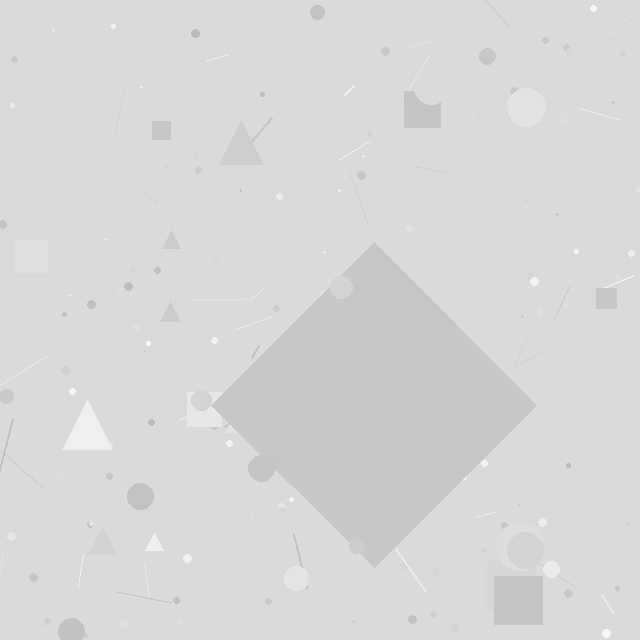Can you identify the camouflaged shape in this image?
The camouflaged shape is a diamond.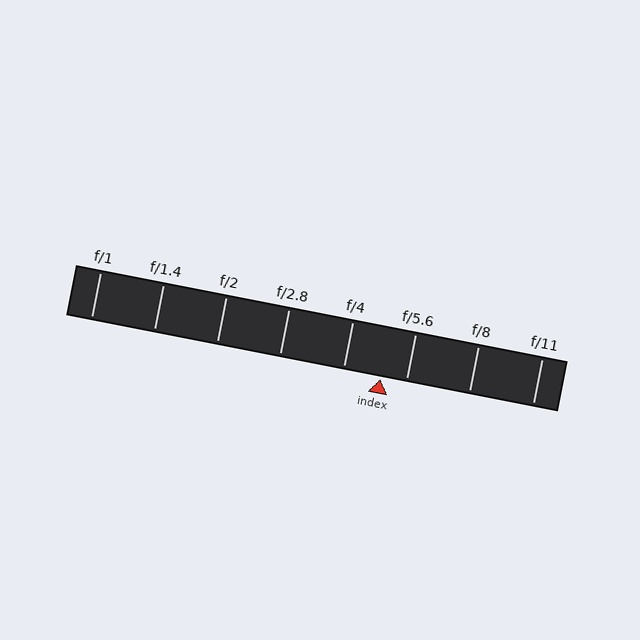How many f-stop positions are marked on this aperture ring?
There are 8 f-stop positions marked.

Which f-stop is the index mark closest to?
The index mark is closest to f/5.6.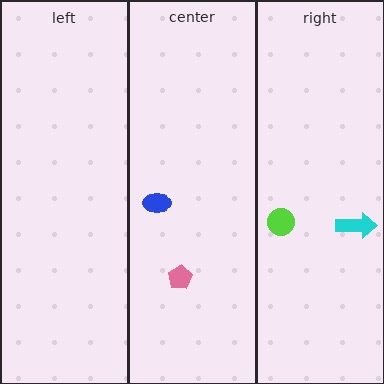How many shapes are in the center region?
2.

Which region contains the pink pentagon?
The center region.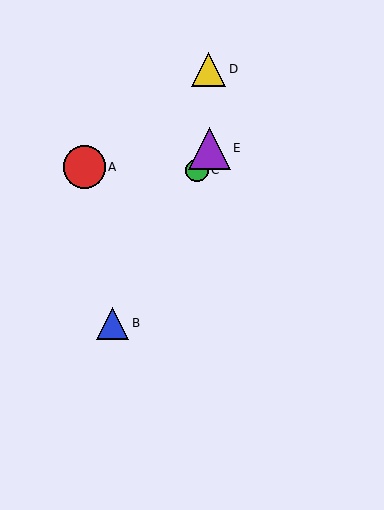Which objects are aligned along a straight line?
Objects B, C, E are aligned along a straight line.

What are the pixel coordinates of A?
Object A is at (84, 167).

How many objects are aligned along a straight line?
3 objects (B, C, E) are aligned along a straight line.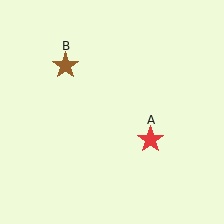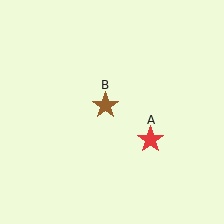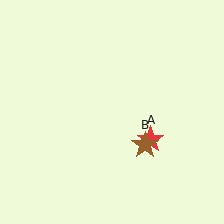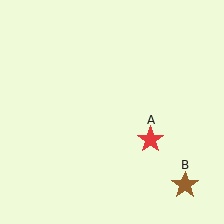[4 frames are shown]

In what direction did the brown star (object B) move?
The brown star (object B) moved down and to the right.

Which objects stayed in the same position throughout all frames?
Red star (object A) remained stationary.